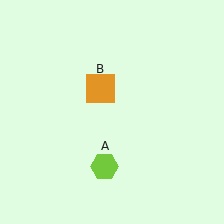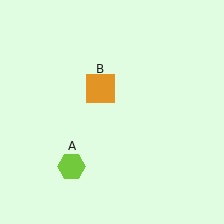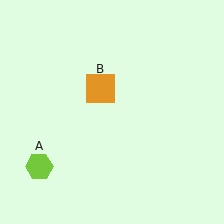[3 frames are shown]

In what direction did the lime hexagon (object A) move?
The lime hexagon (object A) moved left.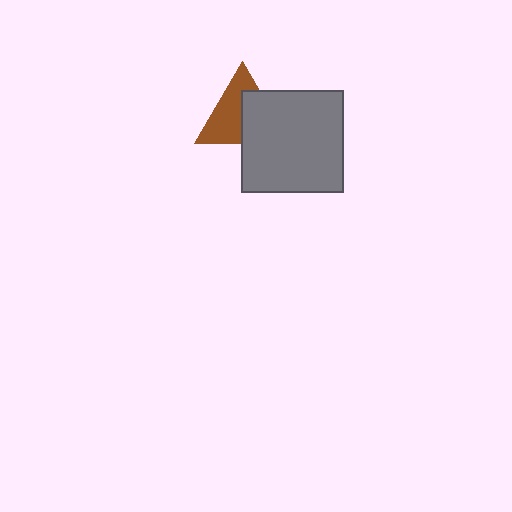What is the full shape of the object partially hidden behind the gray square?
The partially hidden object is a brown triangle.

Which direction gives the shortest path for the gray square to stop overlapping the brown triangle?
Moving toward the lower-right gives the shortest separation.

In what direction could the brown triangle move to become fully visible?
The brown triangle could move toward the upper-left. That would shift it out from behind the gray square entirely.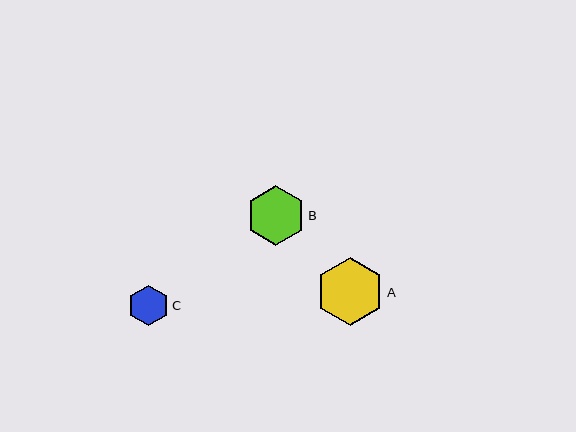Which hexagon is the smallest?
Hexagon C is the smallest with a size of approximately 41 pixels.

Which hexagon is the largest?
Hexagon A is the largest with a size of approximately 68 pixels.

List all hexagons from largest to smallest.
From largest to smallest: A, B, C.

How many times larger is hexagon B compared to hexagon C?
Hexagon B is approximately 1.5 times the size of hexagon C.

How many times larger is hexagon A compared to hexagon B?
Hexagon A is approximately 1.1 times the size of hexagon B.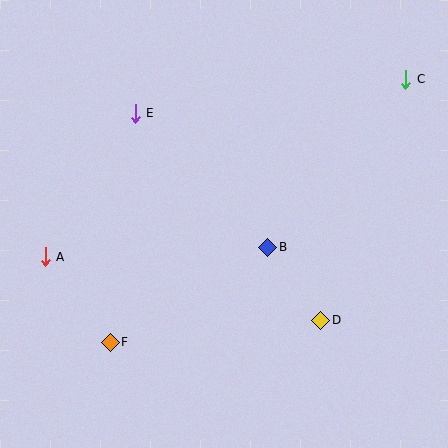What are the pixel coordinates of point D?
Point D is at (321, 320).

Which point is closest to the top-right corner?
Point C is closest to the top-right corner.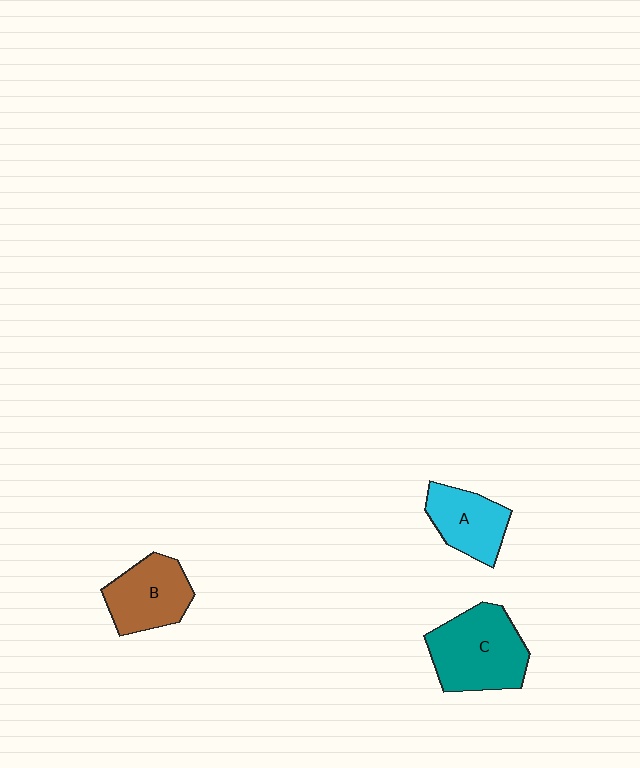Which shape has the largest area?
Shape C (teal).